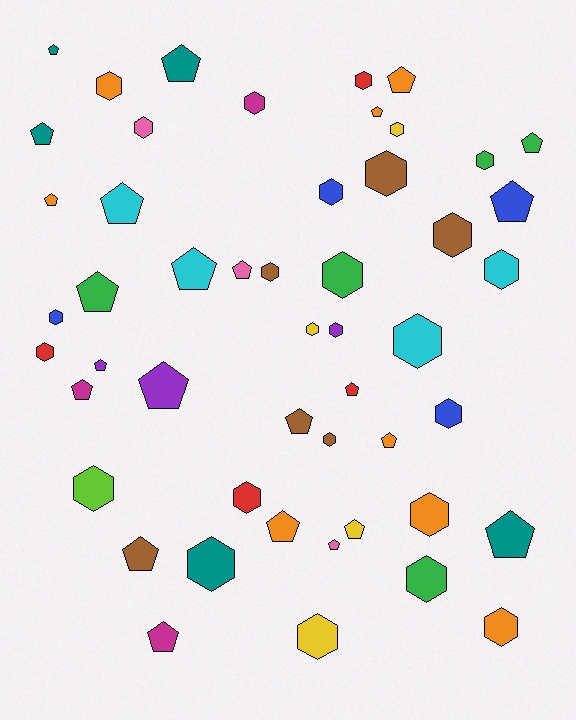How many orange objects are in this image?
There are 8 orange objects.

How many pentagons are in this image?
There are 24 pentagons.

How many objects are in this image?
There are 50 objects.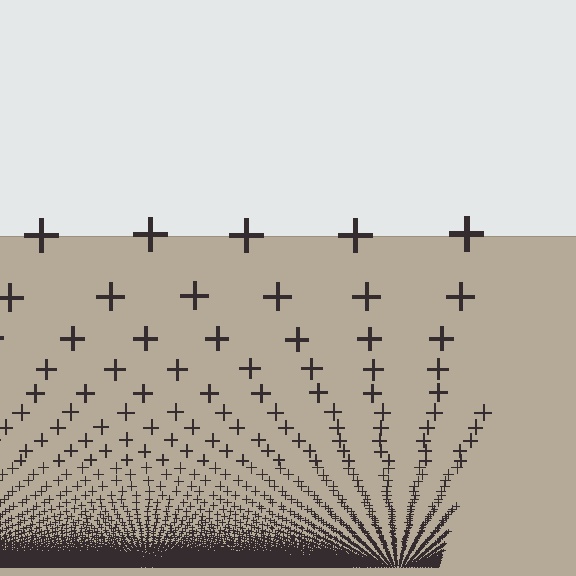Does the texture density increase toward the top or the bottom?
Density increases toward the bottom.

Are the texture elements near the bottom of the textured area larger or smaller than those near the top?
Smaller. The gradient is inverted — elements near the bottom are smaller and denser.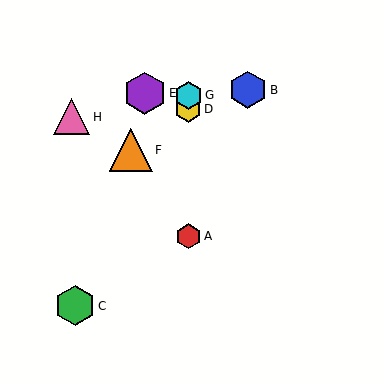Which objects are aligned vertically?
Objects A, D, G are aligned vertically.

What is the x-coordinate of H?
Object H is at x≈72.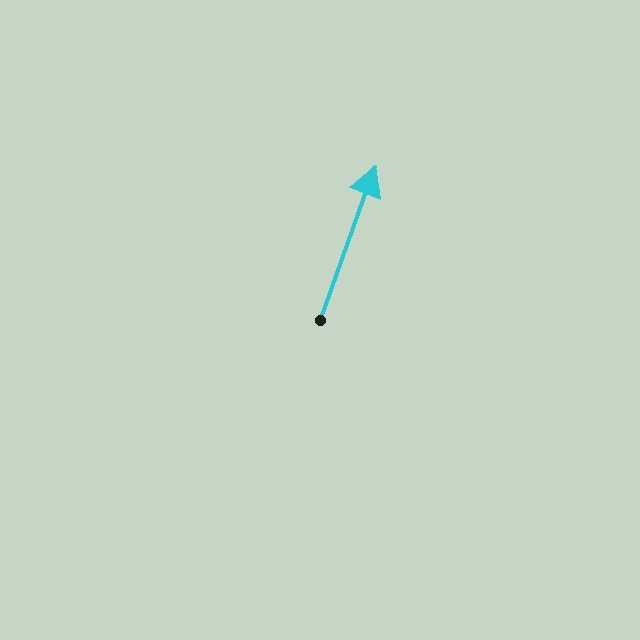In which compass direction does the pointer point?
North.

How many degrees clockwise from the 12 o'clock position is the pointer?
Approximately 20 degrees.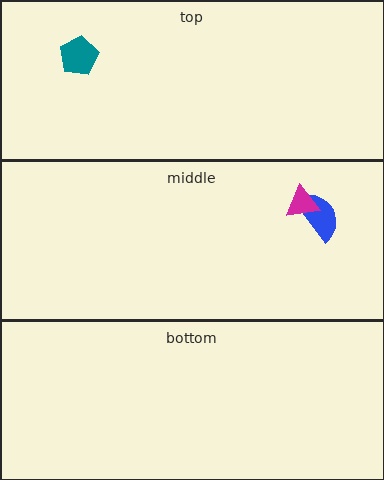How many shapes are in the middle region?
2.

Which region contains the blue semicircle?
The middle region.